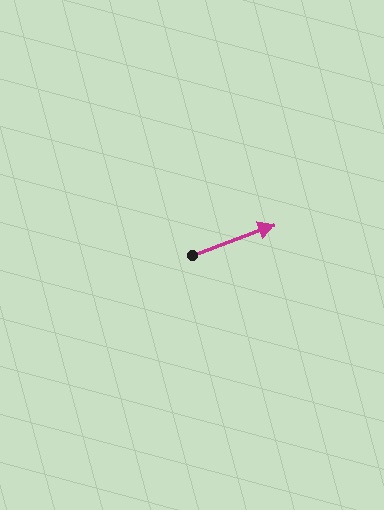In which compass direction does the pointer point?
East.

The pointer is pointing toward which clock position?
Roughly 2 o'clock.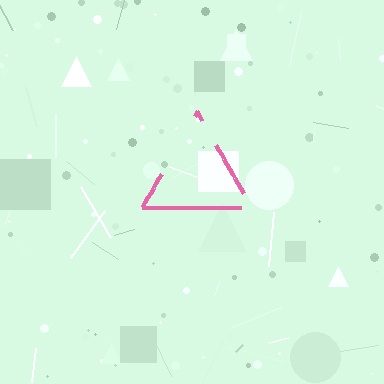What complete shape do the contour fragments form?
The contour fragments form a triangle.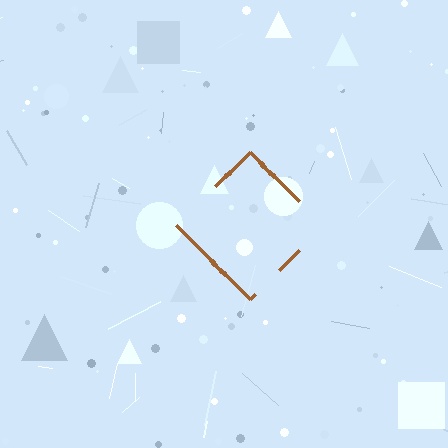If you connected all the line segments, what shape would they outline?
They would outline a diamond.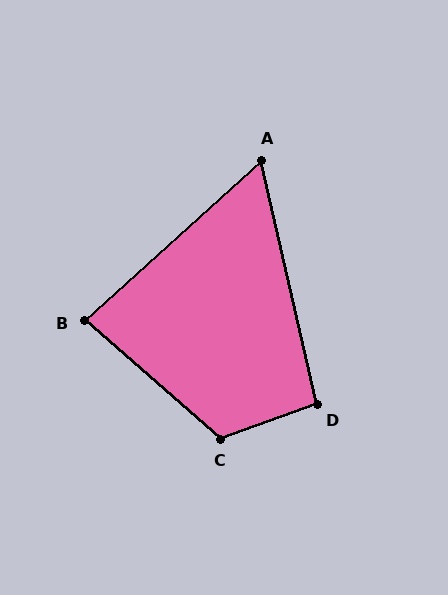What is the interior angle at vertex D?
Approximately 97 degrees (obtuse).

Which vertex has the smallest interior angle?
A, at approximately 61 degrees.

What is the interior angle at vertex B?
Approximately 83 degrees (acute).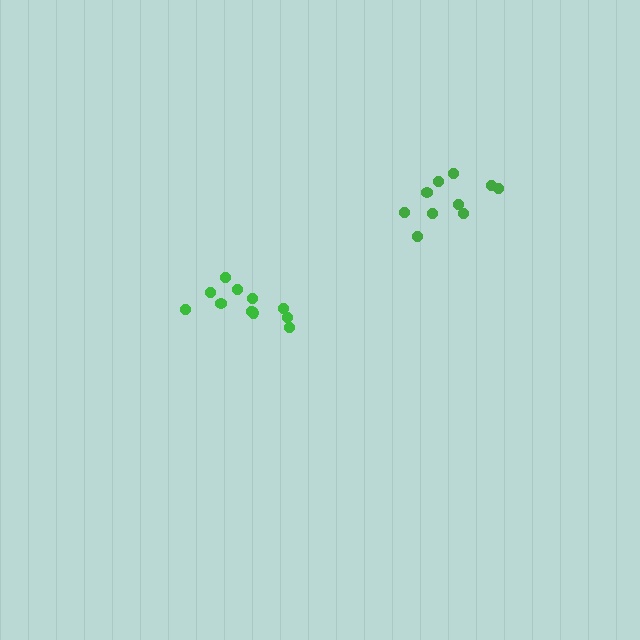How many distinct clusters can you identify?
There are 2 distinct clusters.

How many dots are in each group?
Group 1: 11 dots, Group 2: 10 dots (21 total).